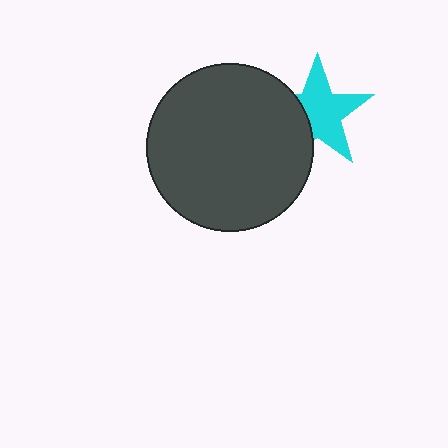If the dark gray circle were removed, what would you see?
You would see the complete cyan star.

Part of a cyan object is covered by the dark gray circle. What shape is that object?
It is a star.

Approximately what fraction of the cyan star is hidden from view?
Roughly 33% of the cyan star is hidden behind the dark gray circle.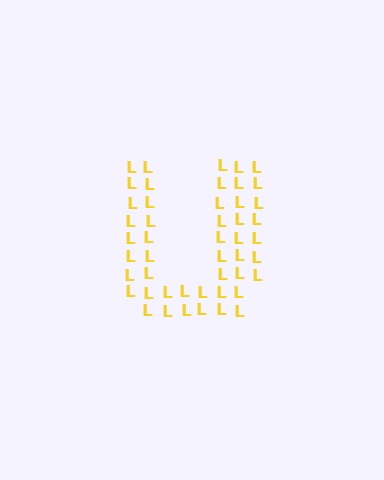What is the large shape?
The large shape is the letter U.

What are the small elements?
The small elements are letter L's.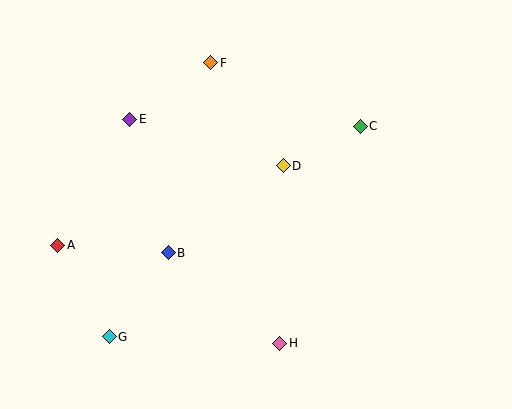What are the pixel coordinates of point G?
Point G is at (109, 337).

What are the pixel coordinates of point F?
Point F is at (211, 63).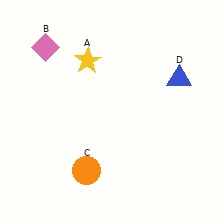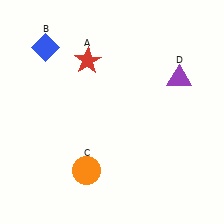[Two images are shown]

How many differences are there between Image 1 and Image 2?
There are 3 differences between the two images.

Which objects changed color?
A changed from yellow to red. B changed from pink to blue. D changed from blue to purple.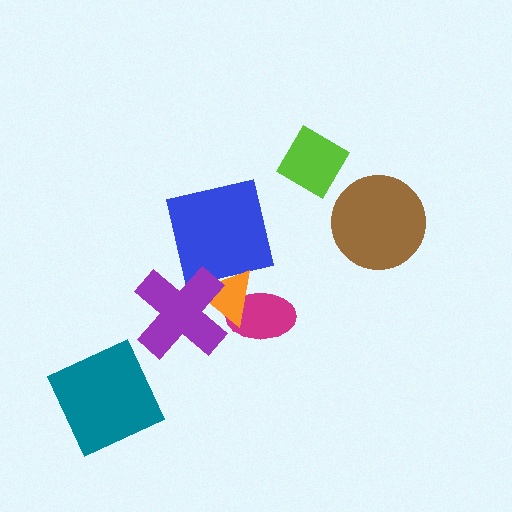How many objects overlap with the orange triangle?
3 objects overlap with the orange triangle.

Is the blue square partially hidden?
Yes, it is partially covered by another shape.